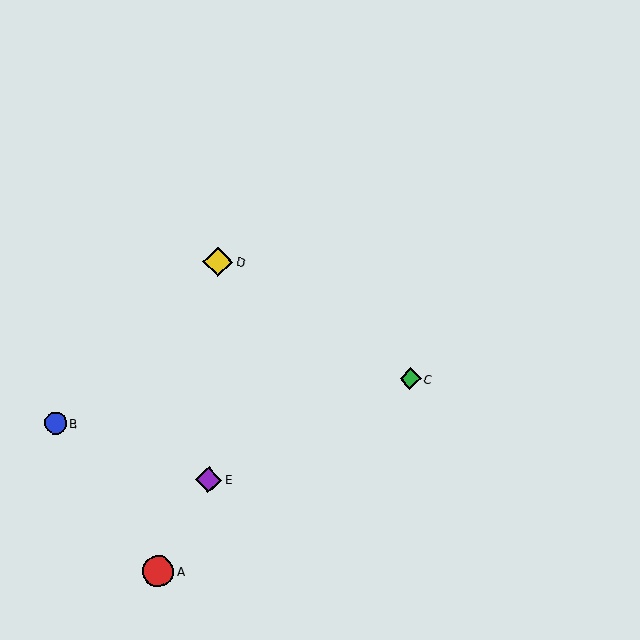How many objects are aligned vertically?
2 objects (D, E) are aligned vertically.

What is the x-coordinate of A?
Object A is at x≈158.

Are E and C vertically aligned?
No, E is at x≈209 and C is at x≈410.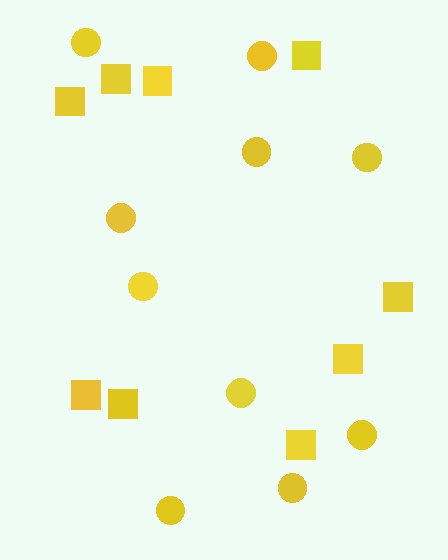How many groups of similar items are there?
There are 2 groups: one group of squares (9) and one group of circles (10).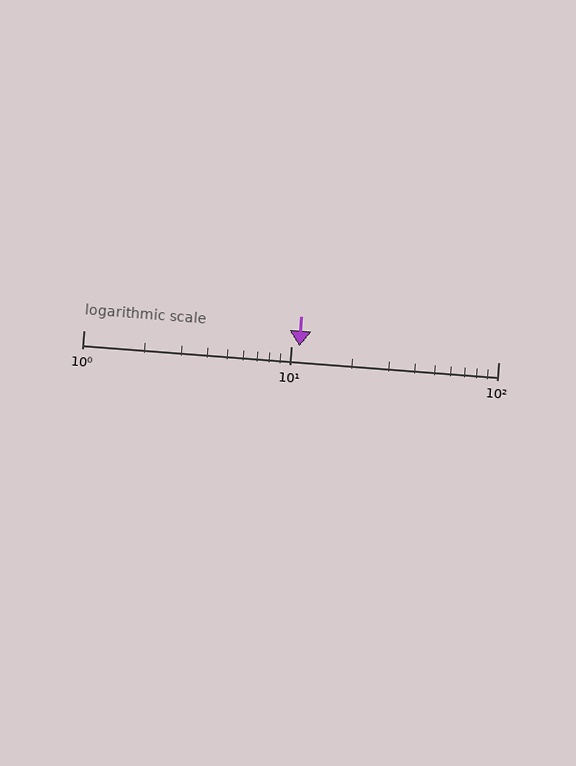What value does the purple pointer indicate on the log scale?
The pointer indicates approximately 11.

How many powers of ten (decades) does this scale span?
The scale spans 2 decades, from 1 to 100.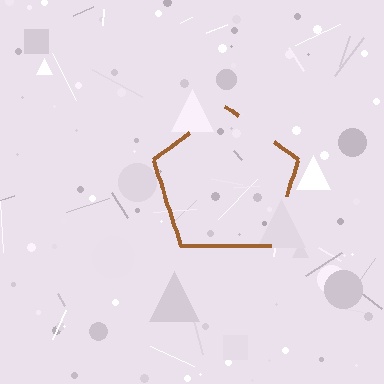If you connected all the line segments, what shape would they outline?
They would outline a pentagon.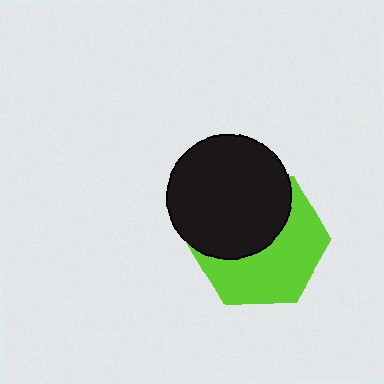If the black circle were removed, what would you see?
You would see the complete lime hexagon.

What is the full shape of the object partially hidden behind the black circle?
The partially hidden object is a lime hexagon.